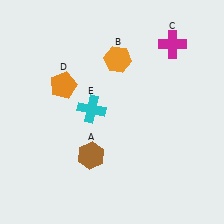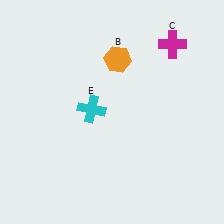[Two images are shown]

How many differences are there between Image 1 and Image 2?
There are 2 differences between the two images.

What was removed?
The brown hexagon (A), the orange pentagon (D) were removed in Image 2.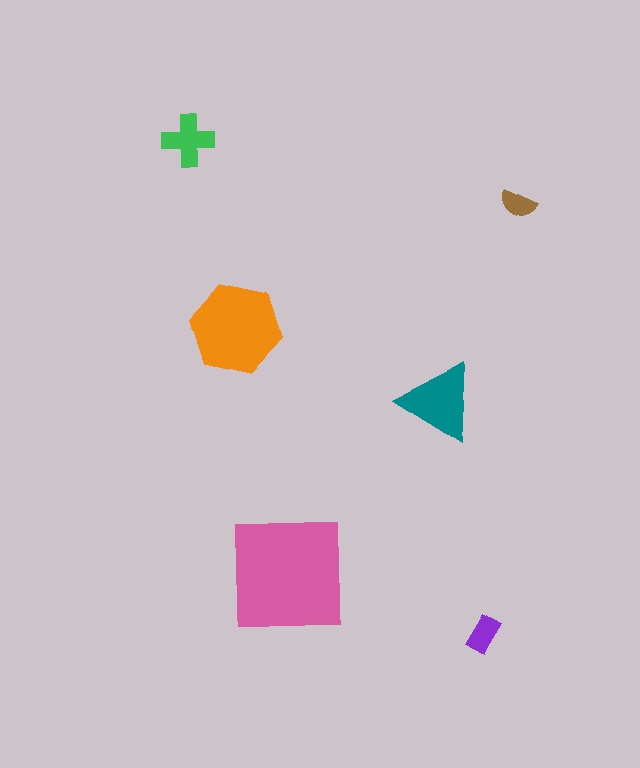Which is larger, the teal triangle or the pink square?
The pink square.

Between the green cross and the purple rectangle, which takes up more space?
The green cross.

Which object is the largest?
The pink square.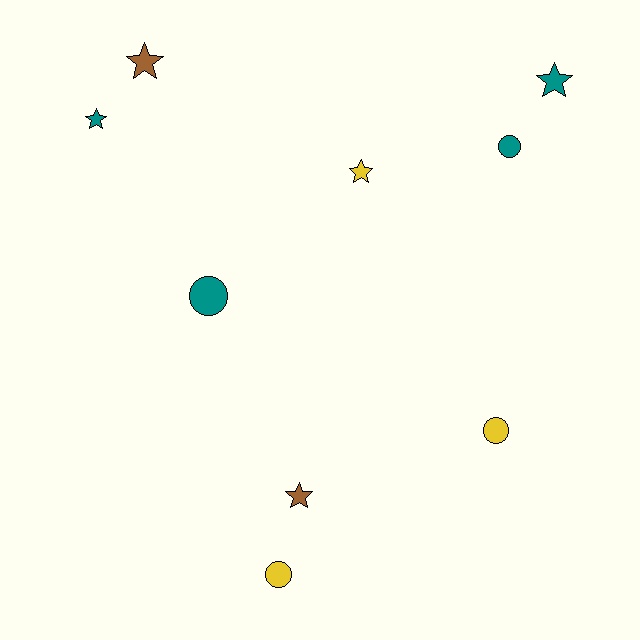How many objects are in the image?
There are 9 objects.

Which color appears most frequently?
Teal, with 4 objects.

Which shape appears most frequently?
Star, with 5 objects.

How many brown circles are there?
There are no brown circles.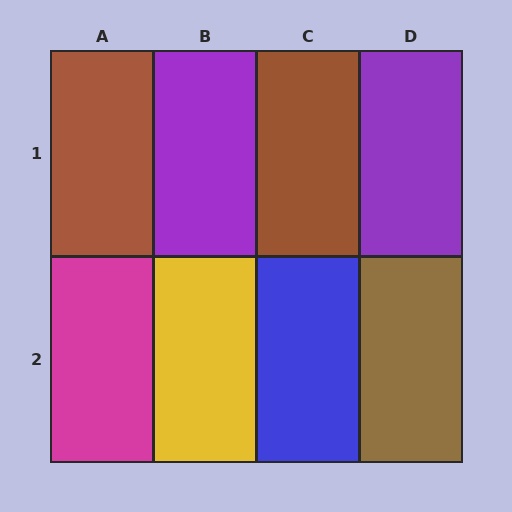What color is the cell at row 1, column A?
Brown.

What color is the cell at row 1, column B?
Purple.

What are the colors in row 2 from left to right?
Magenta, yellow, blue, brown.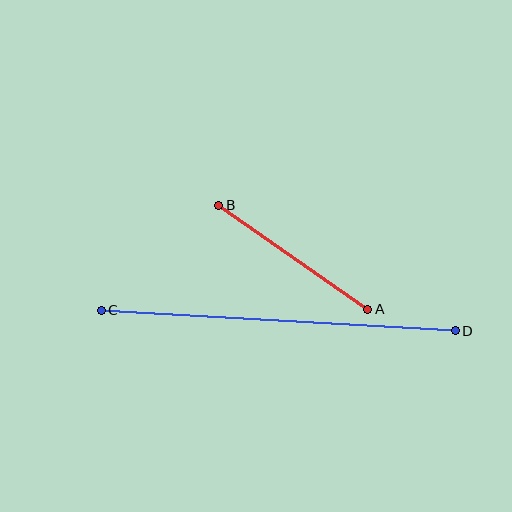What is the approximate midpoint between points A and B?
The midpoint is at approximately (293, 257) pixels.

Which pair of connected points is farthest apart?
Points C and D are farthest apart.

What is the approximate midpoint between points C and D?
The midpoint is at approximately (278, 321) pixels.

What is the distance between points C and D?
The distance is approximately 355 pixels.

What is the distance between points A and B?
The distance is approximately 182 pixels.